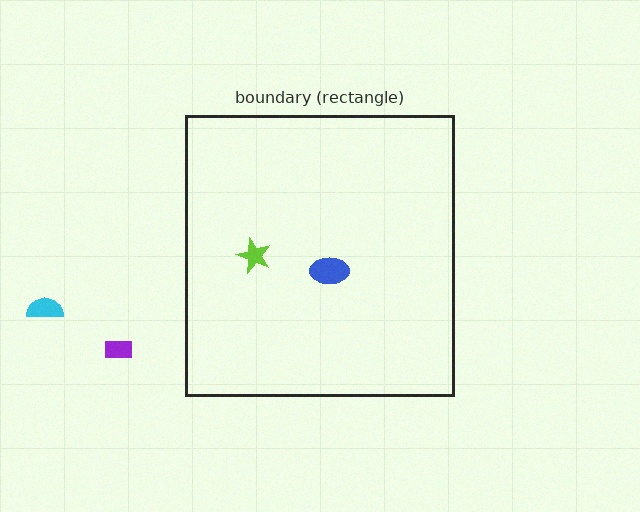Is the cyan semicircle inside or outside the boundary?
Outside.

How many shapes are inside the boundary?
2 inside, 2 outside.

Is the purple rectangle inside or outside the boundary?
Outside.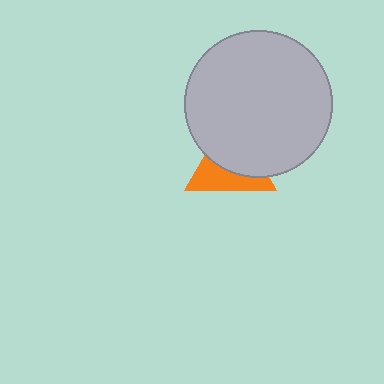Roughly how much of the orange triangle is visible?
A small part of it is visible (roughly 45%).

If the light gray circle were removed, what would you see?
You would see the complete orange triangle.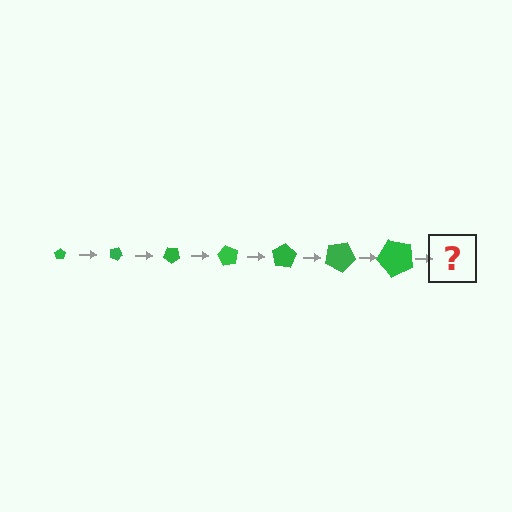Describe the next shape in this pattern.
It should be a pentagon, larger than the previous one and rotated 140 degrees from the start.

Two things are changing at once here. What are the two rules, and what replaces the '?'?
The two rules are that the pentagon grows larger each step and it rotates 20 degrees each step. The '?' should be a pentagon, larger than the previous one and rotated 140 degrees from the start.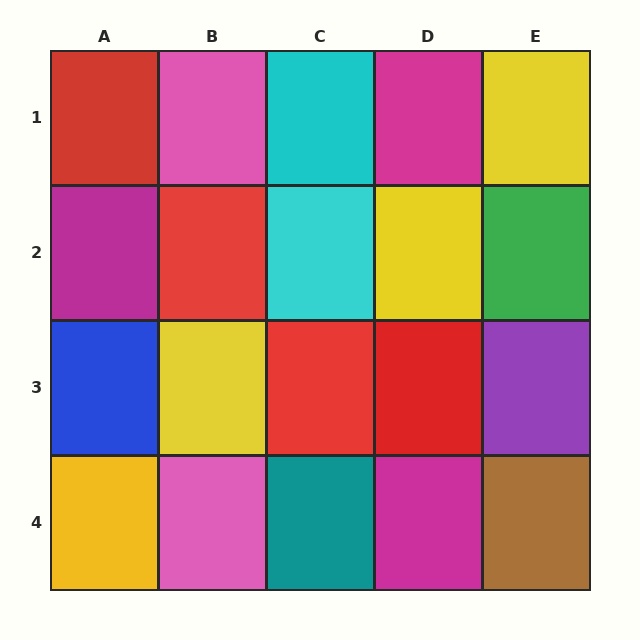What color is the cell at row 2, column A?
Magenta.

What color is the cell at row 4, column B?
Pink.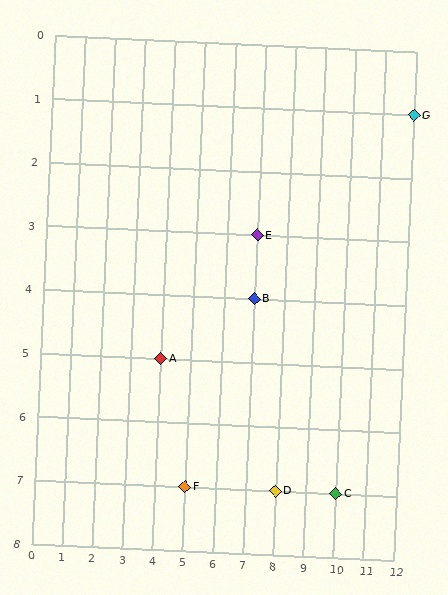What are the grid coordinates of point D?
Point D is at grid coordinates (8, 7).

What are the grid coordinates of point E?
Point E is at grid coordinates (7, 3).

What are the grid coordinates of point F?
Point F is at grid coordinates (5, 7).